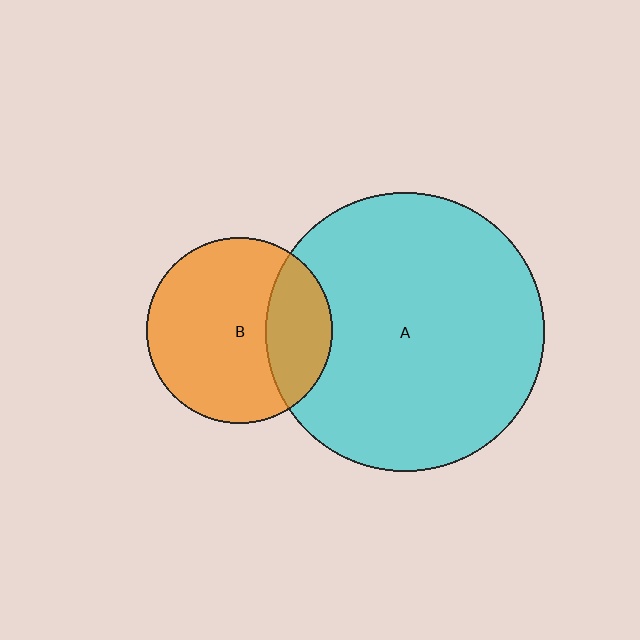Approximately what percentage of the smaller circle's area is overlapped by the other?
Approximately 25%.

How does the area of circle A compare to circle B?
Approximately 2.2 times.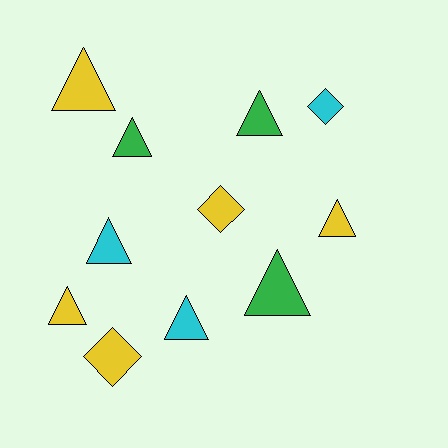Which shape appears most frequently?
Triangle, with 8 objects.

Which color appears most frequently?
Yellow, with 5 objects.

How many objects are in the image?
There are 11 objects.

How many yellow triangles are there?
There are 3 yellow triangles.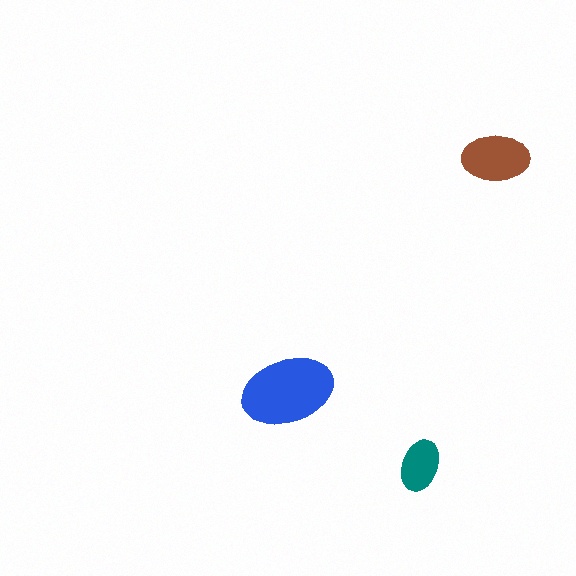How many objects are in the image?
There are 3 objects in the image.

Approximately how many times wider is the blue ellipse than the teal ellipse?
About 2 times wider.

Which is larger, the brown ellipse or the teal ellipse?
The brown one.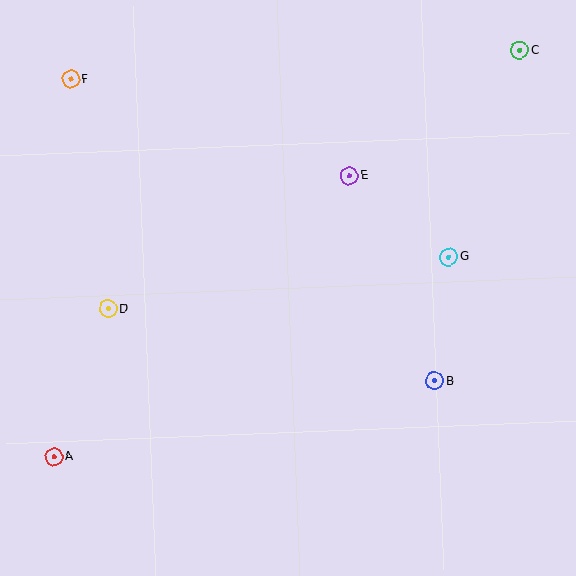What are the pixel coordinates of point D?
Point D is at (108, 309).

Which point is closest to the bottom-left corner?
Point A is closest to the bottom-left corner.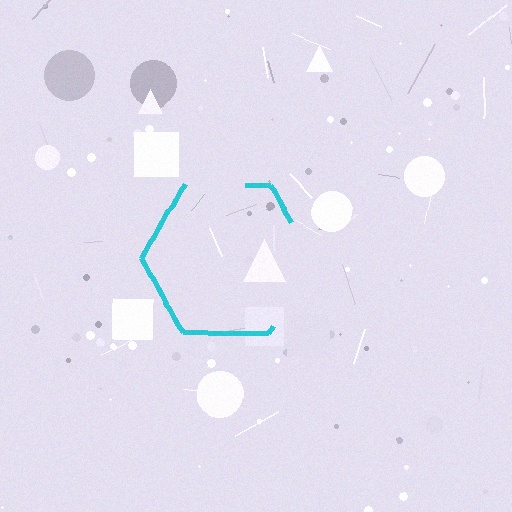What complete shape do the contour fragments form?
The contour fragments form a hexagon.